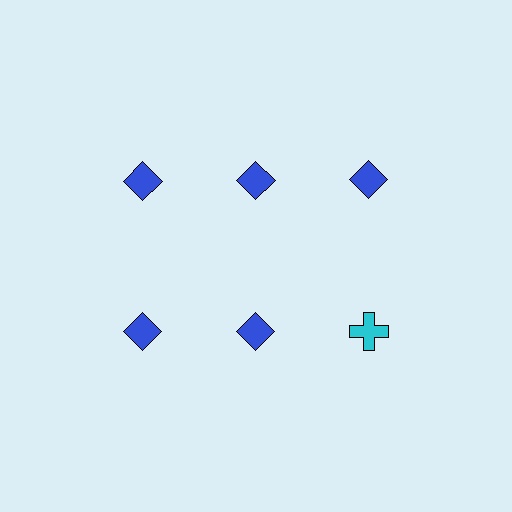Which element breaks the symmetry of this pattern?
The cyan cross in the second row, center column breaks the symmetry. All other shapes are blue diamonds.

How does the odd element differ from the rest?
It differs in both color (cyan instead of blue) and shape (cross instead of diamond).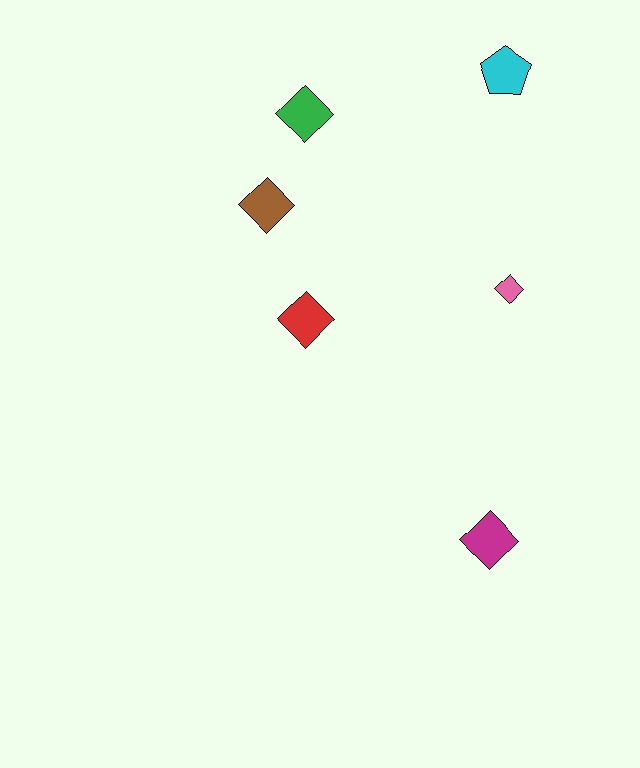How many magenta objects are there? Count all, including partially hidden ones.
There is 1 magenta object.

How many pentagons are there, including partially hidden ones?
There is 1 pentagon.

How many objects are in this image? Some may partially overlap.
There are 6 objects.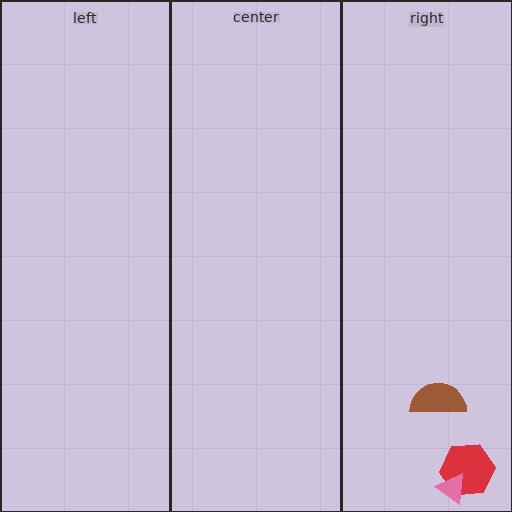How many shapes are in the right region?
3.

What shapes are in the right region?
The red hexagon, the brown semicircle, the pink triangle.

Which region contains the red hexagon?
The right region.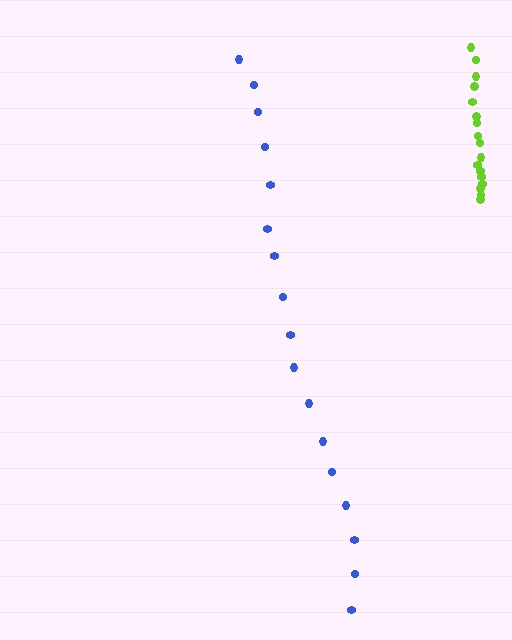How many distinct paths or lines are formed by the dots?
There are 2 distinct paths.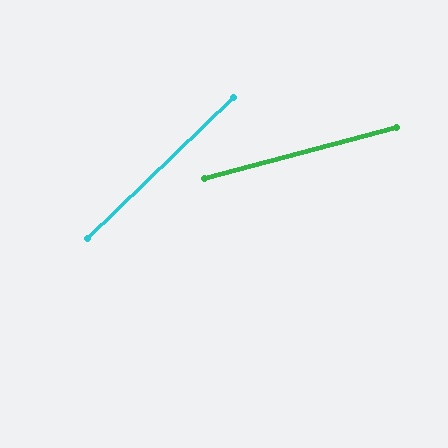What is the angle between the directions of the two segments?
Approximately 29 degrees.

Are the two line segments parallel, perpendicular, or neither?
Neither parallel nor perpendicular — they differ by about 29°.